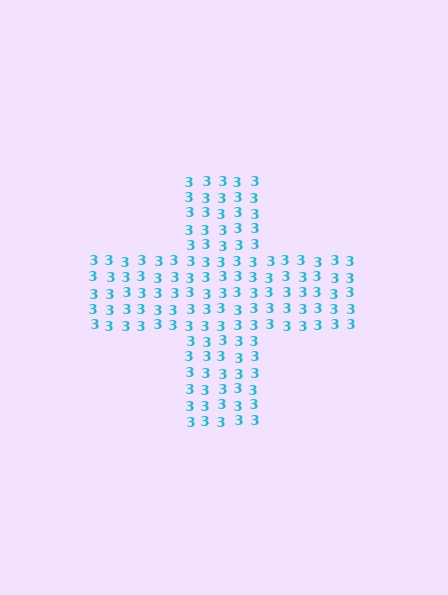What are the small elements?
The small elements are digit 3's.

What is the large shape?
The large shape is a cross.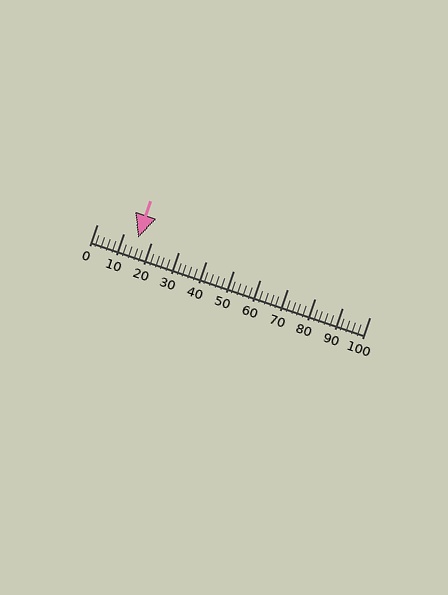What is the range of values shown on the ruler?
The ruler shows values from 0 to 100.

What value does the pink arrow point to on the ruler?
The pink arrow points to approximately 15.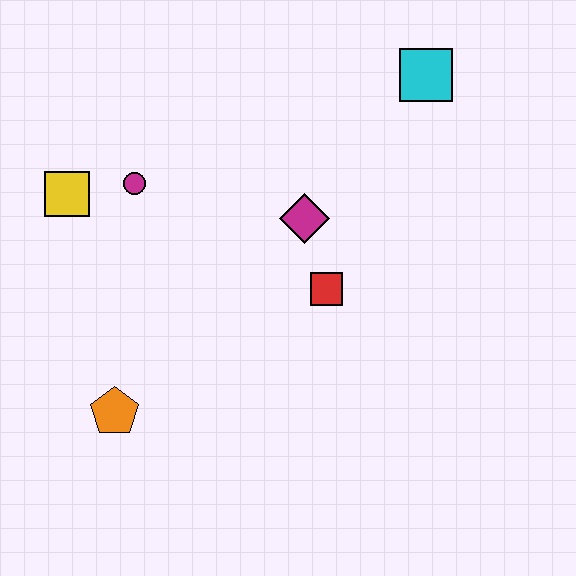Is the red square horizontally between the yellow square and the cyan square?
Yes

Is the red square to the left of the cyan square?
Yes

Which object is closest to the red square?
The magenta diamond is closest to the red square.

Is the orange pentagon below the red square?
Yes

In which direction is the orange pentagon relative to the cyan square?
The orange pentagon is below the cyan square.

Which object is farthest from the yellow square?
The cyan square is farthest from the yellow square.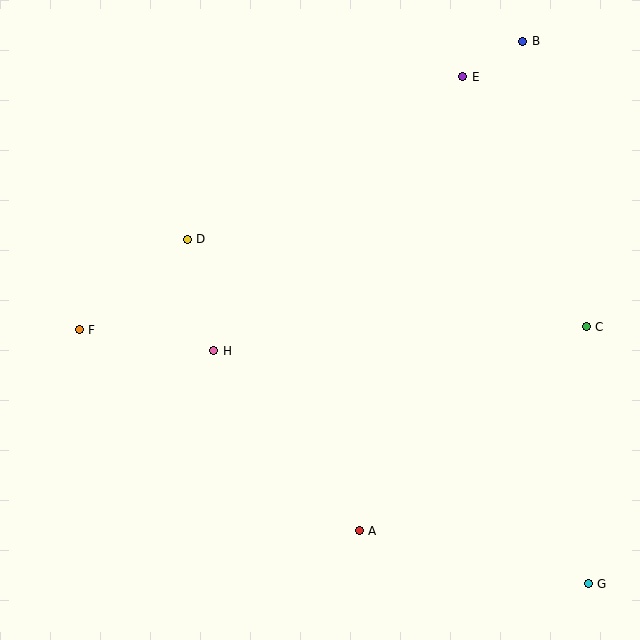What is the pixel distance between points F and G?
The distance between F and G is 569 pixels.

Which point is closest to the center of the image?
Point H at (214, 351) is closest to the center.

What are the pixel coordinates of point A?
Point A is at (359, 531).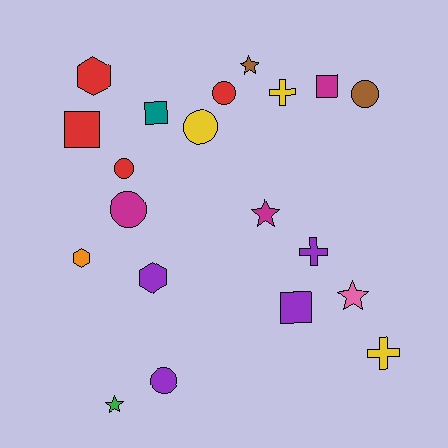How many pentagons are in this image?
There are no pentagons.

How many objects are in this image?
There are 20 objects.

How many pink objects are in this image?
There is 1 pink object.